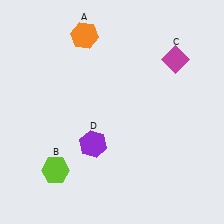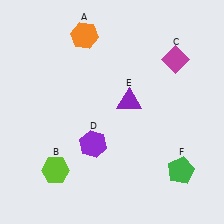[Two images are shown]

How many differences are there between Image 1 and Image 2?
There are 2 differences between the two images.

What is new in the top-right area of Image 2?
A purple triangle (E) was added in the top-right area of Image 2.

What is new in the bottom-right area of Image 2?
A green pentagon (F) was added in the bottom-right area of Image 2.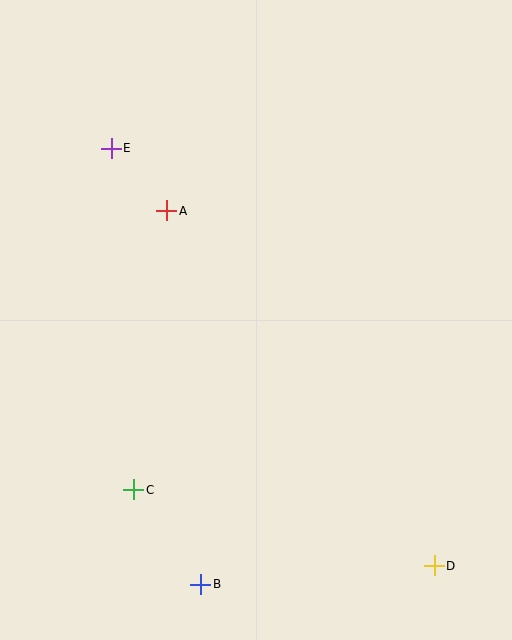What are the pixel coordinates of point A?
Point A is at (167, 211).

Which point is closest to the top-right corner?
Point A is closest to the top-right corner.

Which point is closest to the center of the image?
Point A at (167, 211) is closest to the center.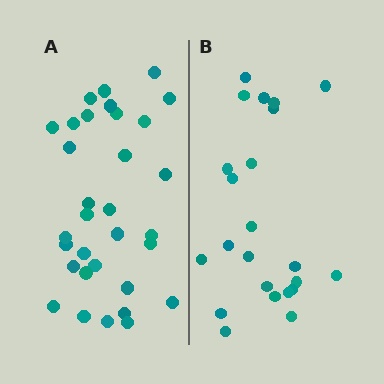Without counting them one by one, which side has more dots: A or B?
Region A (the left region) has more dots.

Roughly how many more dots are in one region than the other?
Region A has roughly 8 or so more dots than region B.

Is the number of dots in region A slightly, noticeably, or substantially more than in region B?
Region A has noticeably more, but not dramatically so. The ratio is roughly 1.4 to 1.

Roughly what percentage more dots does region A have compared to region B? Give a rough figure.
About 40% more.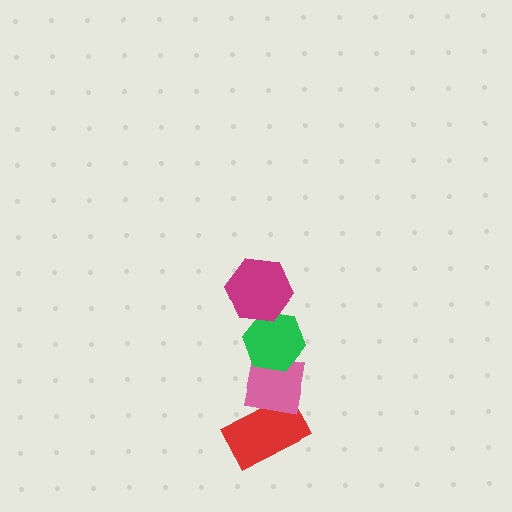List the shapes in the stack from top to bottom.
From top to bottom: the magenta hexagon, the green hexagon, the pink square, the red rectangle.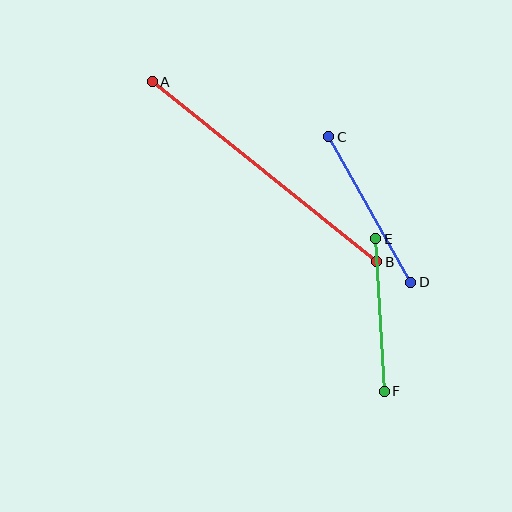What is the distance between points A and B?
The distance is approximately 288 pixels.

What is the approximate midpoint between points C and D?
The midpoint is at approximately (370, 210) pixels.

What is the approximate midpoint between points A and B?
The midpoint is at approximately (264, 172) pixels.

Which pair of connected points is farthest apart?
Points A and B are farthest apart.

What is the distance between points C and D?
The distance is approximately 167 pixels.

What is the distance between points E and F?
The distance is approximately 153 pixels.